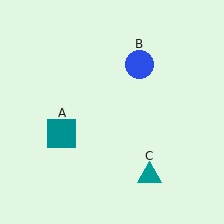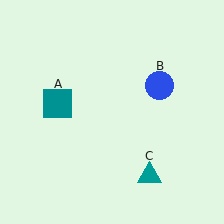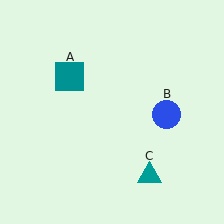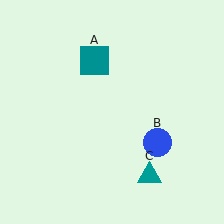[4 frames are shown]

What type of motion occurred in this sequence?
The teal square (object A), blue circle (object B) rotated clockwise around the center of the scene.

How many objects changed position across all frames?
2 objects changed position: teal square (object A), blue circle (object B).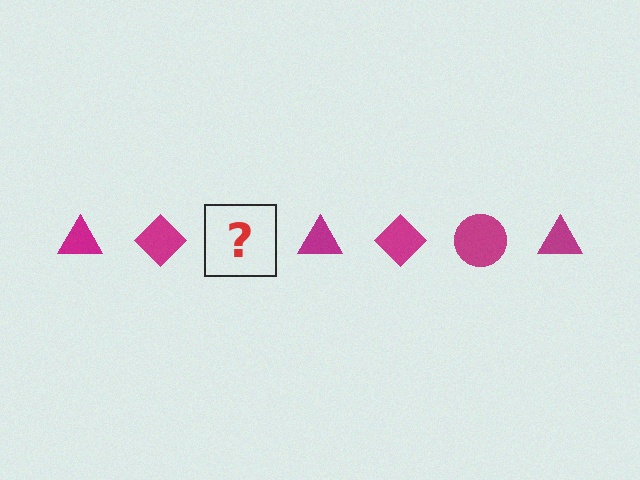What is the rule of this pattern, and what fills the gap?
The rule is that the pattern cycles through triangle, diamond, circle shapes in magenta. The gap should be filled with a magenta circle.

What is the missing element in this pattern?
The missing element is a magenta circle.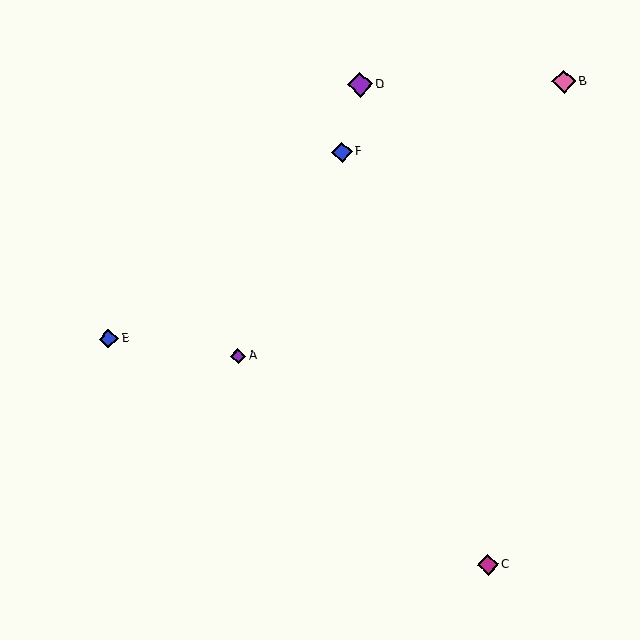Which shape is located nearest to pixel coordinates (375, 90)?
The purple diamond (labeled D) at (360, 84) is nearest to that location.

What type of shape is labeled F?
Shape F is a blue diamond.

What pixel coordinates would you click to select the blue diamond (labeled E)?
Click at (109, 339) to select the blue diamond E.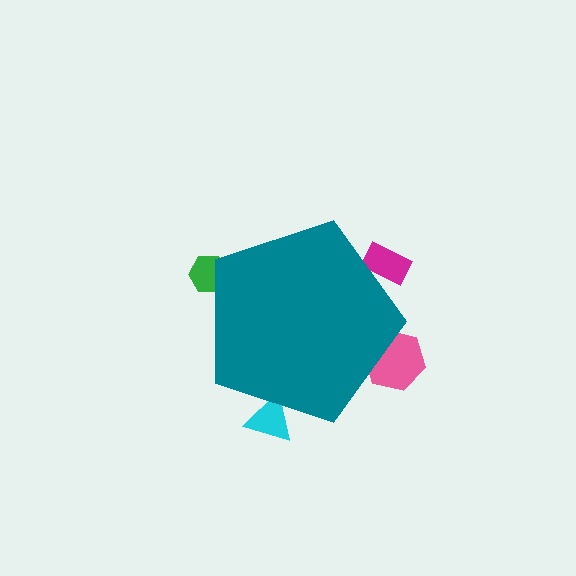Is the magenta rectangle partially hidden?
Yes, the magenta rectangle is partially hidden behind the teal pentagon.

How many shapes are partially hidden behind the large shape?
4 shapes are partially hidden.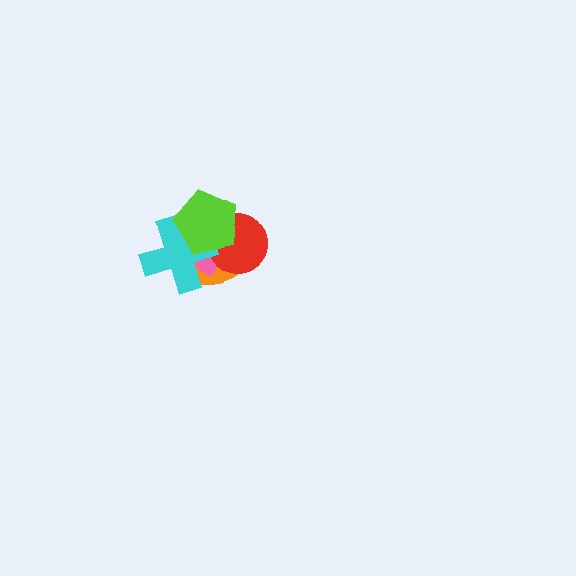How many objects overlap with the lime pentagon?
4 objects overlap with the lime pentagon.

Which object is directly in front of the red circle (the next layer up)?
The cyan cross is directly in front of the red circle.